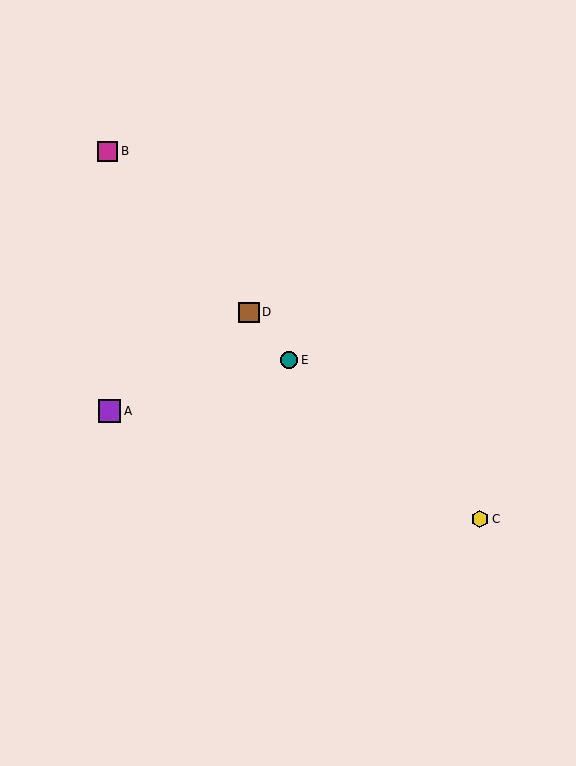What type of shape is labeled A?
Shape A is a purple square.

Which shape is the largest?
The purple square (labeled A) is the largest.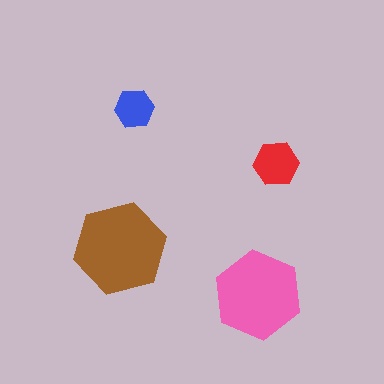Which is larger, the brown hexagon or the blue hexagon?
The brown one.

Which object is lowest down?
The pink hexagon is bottommost.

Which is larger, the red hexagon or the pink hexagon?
The pink one.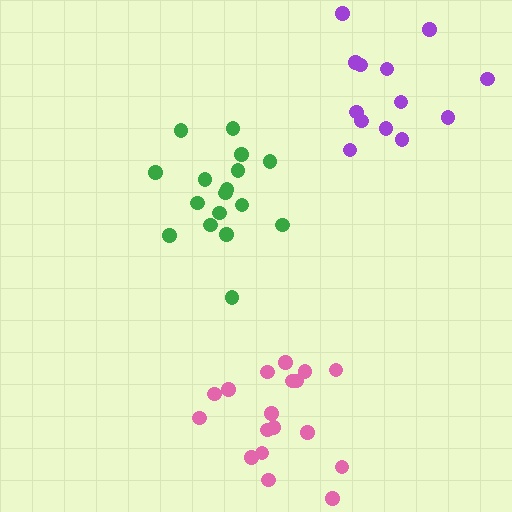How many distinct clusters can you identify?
There are 3 distinct clusters.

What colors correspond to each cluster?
The clusters are colored: purple, pink, green.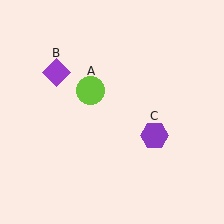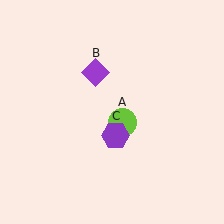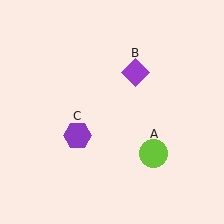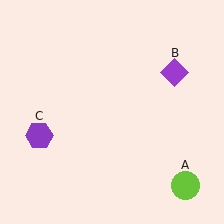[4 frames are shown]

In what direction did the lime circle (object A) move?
The lime circle (object A) moved down and to the right.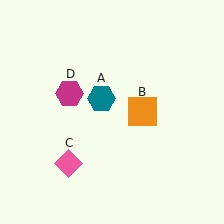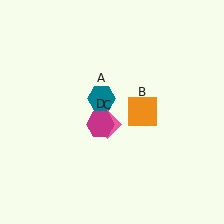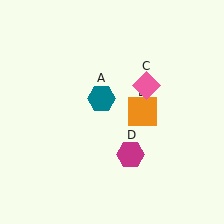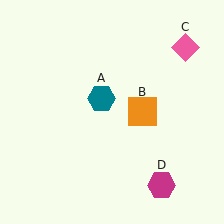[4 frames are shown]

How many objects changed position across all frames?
2 objects changed position: pink diamond (object C), magenta hexagon (object D).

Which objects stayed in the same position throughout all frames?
Teal hexagon (object A) and orange square (object B) remained stationary.